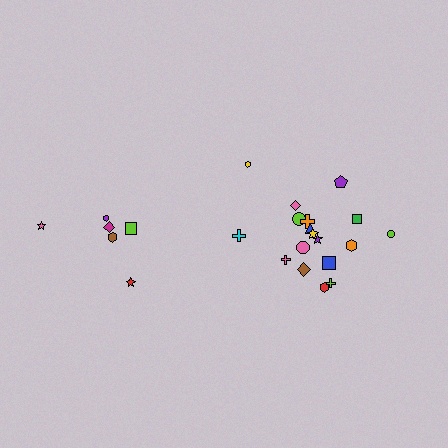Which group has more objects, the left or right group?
The right group.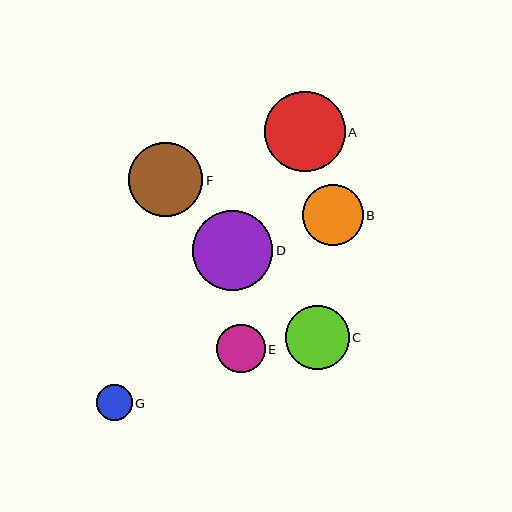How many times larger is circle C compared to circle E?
Circle C is approximately 1.3 times the size of circle E.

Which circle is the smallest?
Circle G is the smallest with a size of approximately 36 pixels.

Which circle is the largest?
Circle A is the largest with a size of approximately 81 pixels.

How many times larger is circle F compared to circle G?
Circle F is approximately 2.1 times the size of circle G.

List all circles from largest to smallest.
From largest to smallest: A, D, F, C, B, E, G.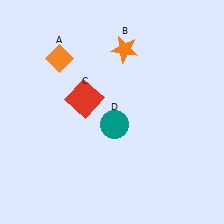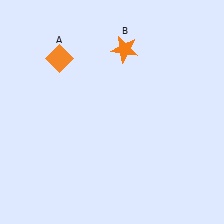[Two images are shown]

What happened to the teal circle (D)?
The teal circle (D) was removed in Image 2. It was in the bottom-right area of Image 1.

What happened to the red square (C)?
The red square (C) was removed in Image 2. It was in the top-left area of Image 1.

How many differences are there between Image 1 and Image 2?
There are 2 differences between the two images.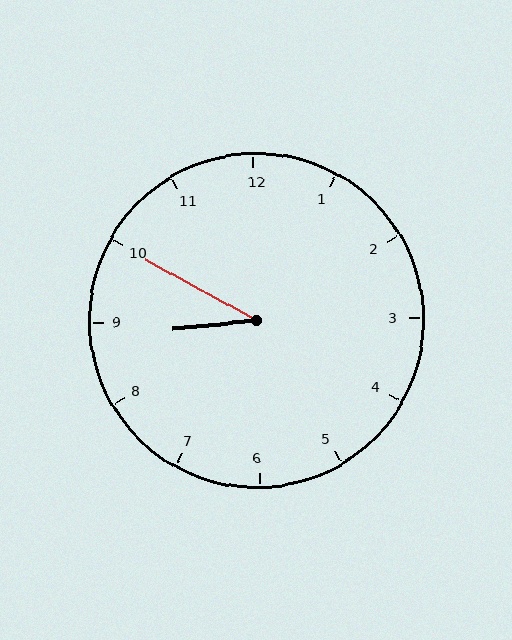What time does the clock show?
8:50.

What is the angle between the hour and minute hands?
Approximately 35 degrees.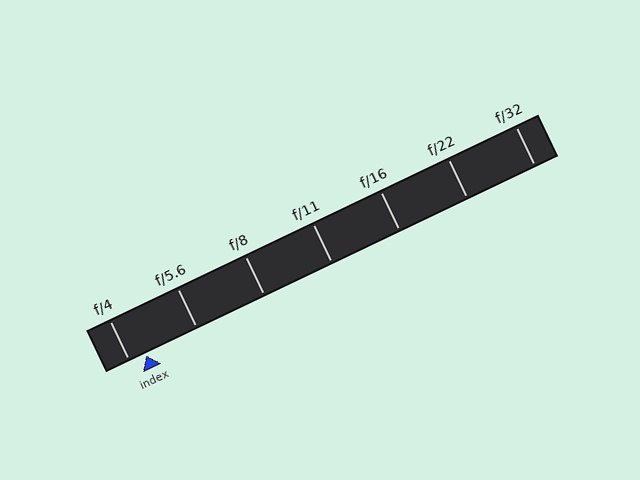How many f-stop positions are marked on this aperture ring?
There are 7 f-stop positions marked.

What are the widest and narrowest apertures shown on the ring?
The widest aperture shown is f/4 and the narrowest is f/32.